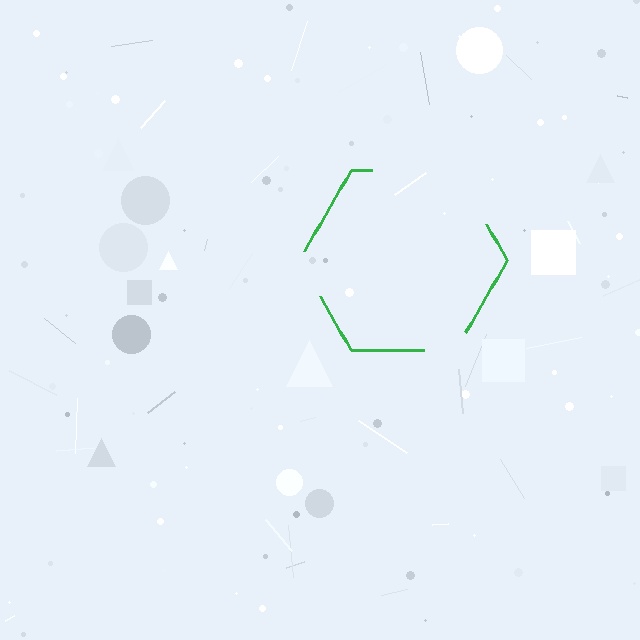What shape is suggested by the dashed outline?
The dashed outline suggests a hexagon.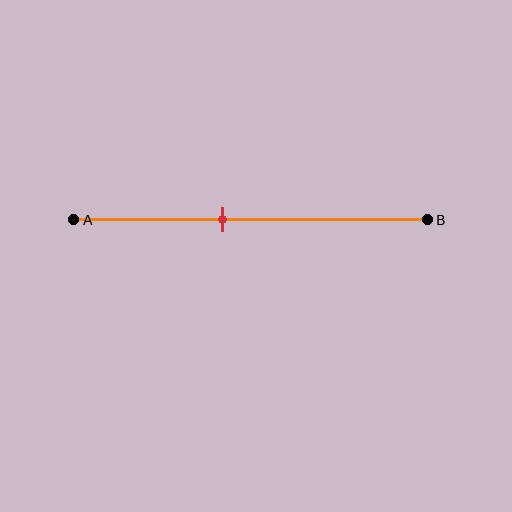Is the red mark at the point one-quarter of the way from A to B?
No, the mark is at about 40% from A, not at the 25% one-quarter point.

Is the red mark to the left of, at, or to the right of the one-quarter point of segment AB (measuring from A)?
The red mark is to the right of the one-quarter point of segment AB.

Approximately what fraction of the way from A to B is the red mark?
The red mark is approximately 40% of the way from A to B.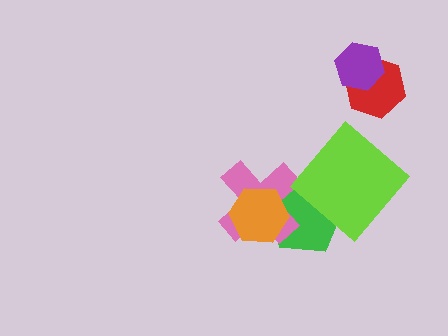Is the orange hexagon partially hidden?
No, no other shape covers it.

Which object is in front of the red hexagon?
The purple hexagon is in front of the red hexagon.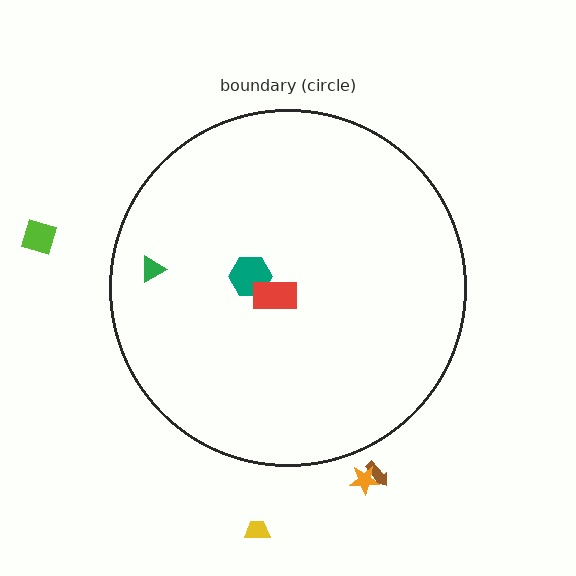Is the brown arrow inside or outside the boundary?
Outside.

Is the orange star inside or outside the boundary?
Outside.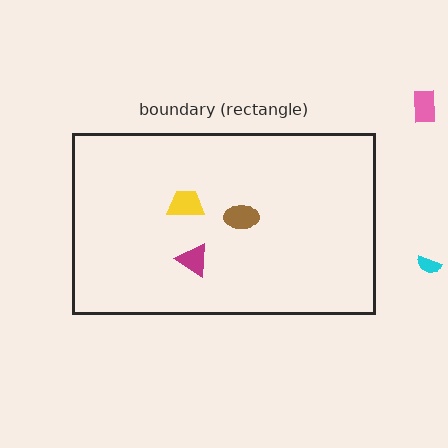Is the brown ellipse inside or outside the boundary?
Inside.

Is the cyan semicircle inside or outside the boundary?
Outside.